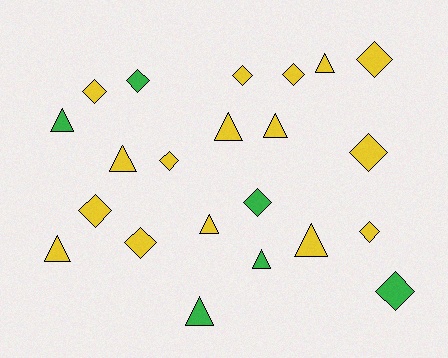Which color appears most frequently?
Yellow, with 16 objects.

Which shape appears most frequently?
Diamond, with 12 objects.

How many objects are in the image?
There are 22 objects.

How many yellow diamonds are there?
There are 9 yellow diamonds.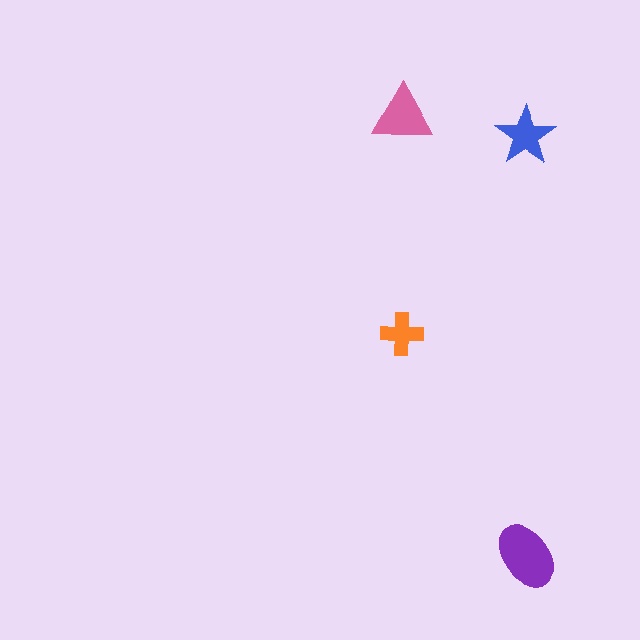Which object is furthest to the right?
The purple ellipse is rightmost.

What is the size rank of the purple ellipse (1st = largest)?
1st.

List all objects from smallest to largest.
The orange cross, the blue star, the pink triangle, the purple ellipse.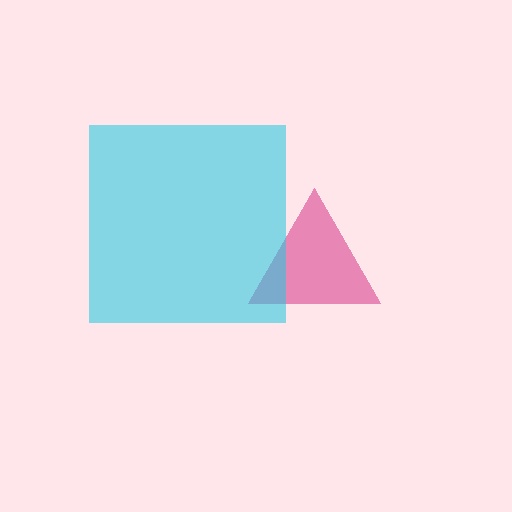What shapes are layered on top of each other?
The layered shapes are: a magenta triangle, a cyan square.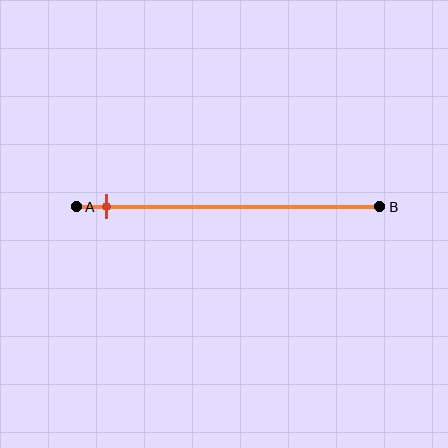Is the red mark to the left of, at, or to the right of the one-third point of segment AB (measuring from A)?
The red mark is to the left of the one-third point of segment AB.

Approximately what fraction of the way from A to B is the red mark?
The red mark is approximately 10% of the way from A to B.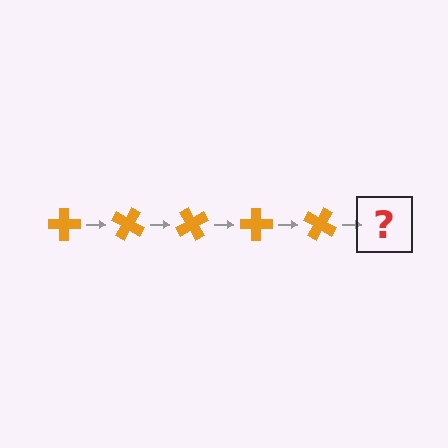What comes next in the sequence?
The next element should be an orange cross rotated 150 degrees.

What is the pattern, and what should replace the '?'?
The pattern is that the cross rotates 30 degrees each step. The '?' should be an orange cross rotated 150 degrees.